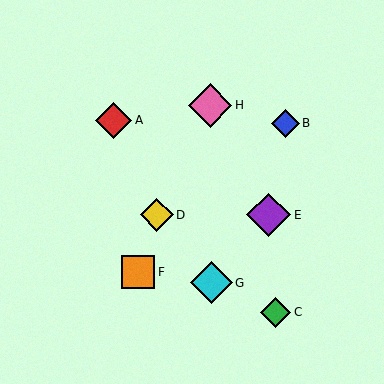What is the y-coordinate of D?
Object D is at y≈215.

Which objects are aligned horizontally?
Objects D, E are aligned horizontally.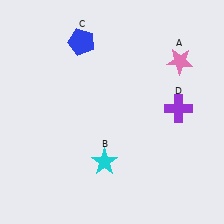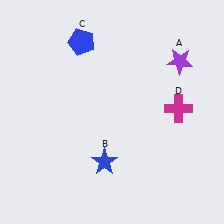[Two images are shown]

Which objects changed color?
A changed from pink to purple. B changed from cyan to blue. D changed from purple to magenta.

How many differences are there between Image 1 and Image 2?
There are 3 differences between the two images.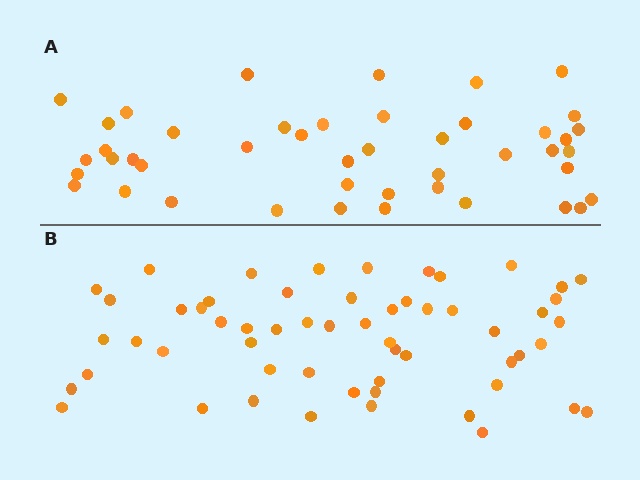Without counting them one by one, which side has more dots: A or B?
Region B (the bottom region) has more dots.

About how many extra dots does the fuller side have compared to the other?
Region B has roughly 12 or so more dots than region A.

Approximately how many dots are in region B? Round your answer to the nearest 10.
About 60 dots. (The exact count is 57, which rounds to 60.)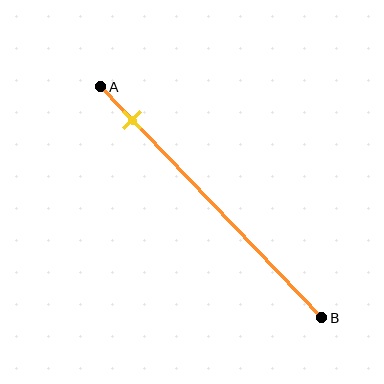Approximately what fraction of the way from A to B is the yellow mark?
The yellow mark is approximately 15% of the way from A to B.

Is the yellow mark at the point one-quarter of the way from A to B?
No, the mark is at about 15% from A, not at the 25% one-quarter point.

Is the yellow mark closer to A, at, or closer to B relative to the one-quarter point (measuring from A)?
The yellow mark is closer to point A than the one-quarter point of segment AB.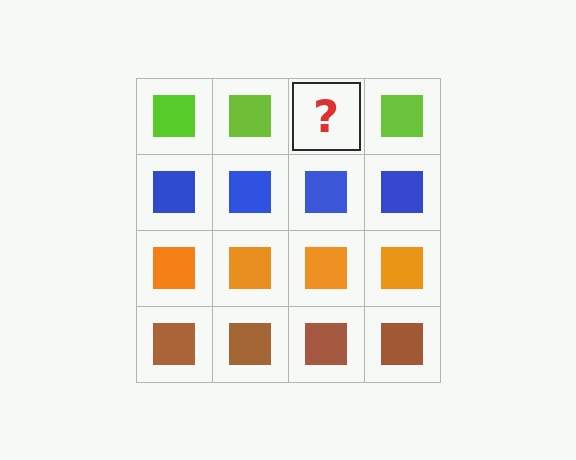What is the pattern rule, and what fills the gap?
The rule is that each row has a consistent color. The gap should be filled with a lime square.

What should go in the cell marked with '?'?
The missing cell should contain a lime square.